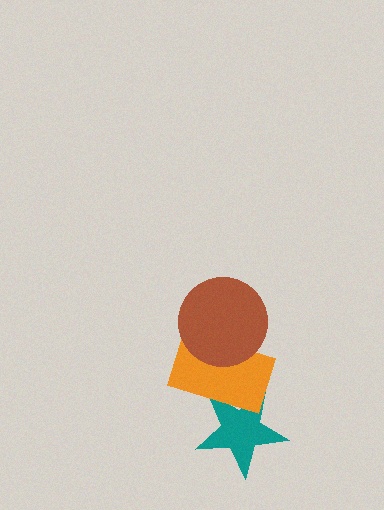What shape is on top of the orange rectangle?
The brown circle is on top of the orange rectangle.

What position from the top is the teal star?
The teal star is 3rd from the top.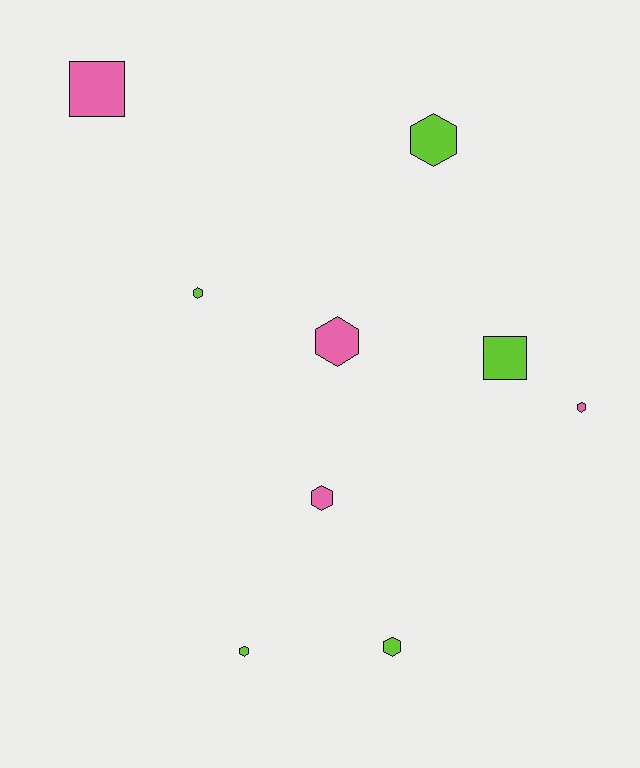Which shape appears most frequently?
Hexagon, with 7 objects.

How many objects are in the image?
There are 9 objects.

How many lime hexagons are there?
There are 4 lime hexagons.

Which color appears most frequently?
Lime, with 5 objects.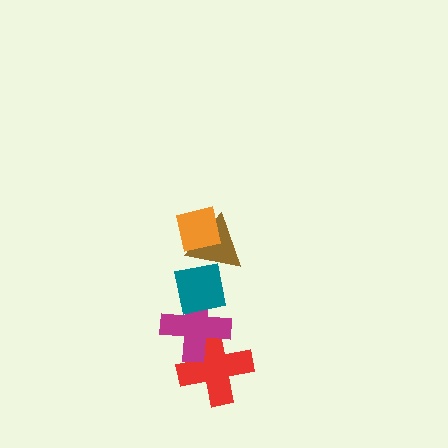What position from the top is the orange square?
The orange square is 1st from the top.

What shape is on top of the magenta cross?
The teal square is on top of the magenta cross.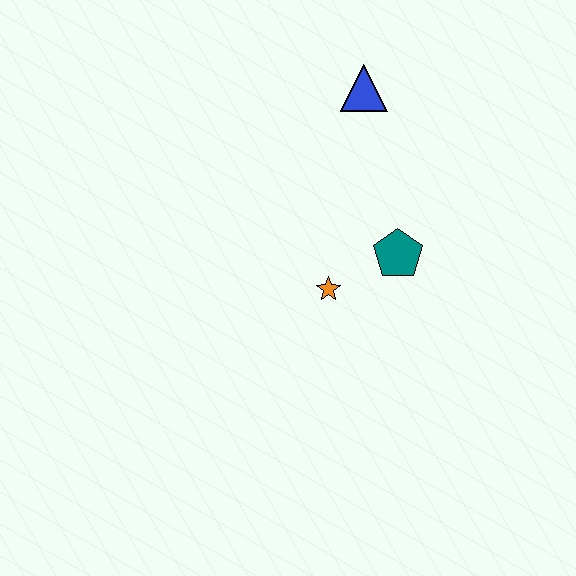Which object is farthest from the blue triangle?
The orange star is farthest from the blue triangle.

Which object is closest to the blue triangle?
The teal pentagon is closest to the blue triangle.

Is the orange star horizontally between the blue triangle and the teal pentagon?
No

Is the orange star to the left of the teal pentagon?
Yes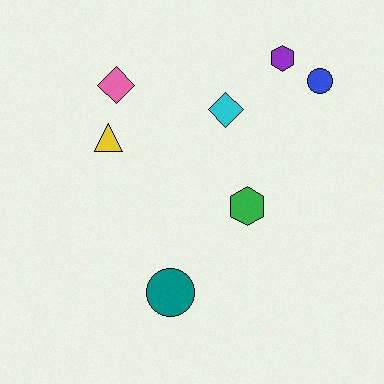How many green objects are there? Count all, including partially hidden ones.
There is 1 green object.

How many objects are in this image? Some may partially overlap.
There are 7 objects.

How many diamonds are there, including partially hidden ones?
There are 2 diamonds.